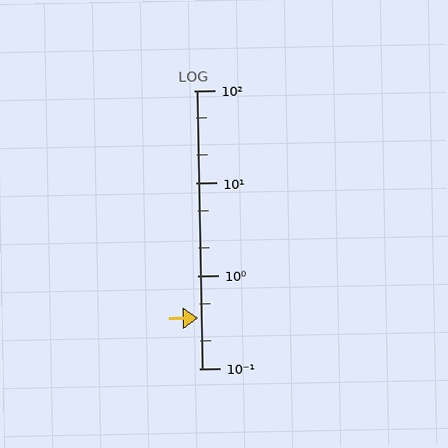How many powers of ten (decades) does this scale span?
The scale spans 3 decades, from 0.1 to 100.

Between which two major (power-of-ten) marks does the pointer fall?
The pointer is between 0.1 and 1.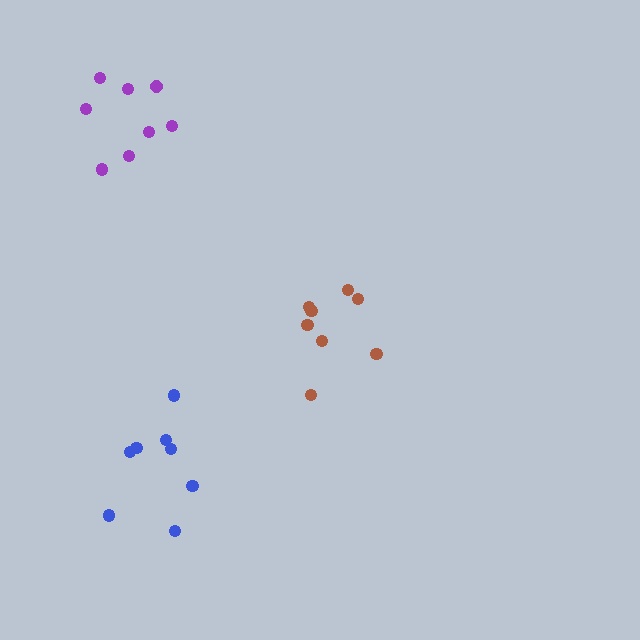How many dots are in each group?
Group 1: 8 dots, Group 2: 8 dots, Group 3: 8 dots (24 total).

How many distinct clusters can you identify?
There are 3 distinct clusters.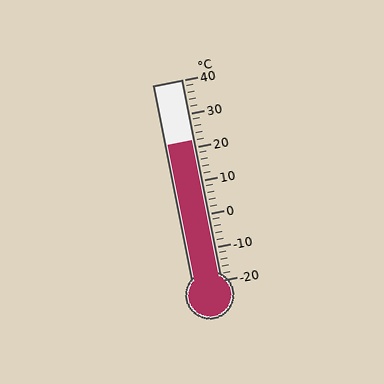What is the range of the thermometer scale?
The thermometer scale ranges from -20°C to 40°C.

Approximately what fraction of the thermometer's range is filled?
The thermometer is filled to approximately 70% of its range.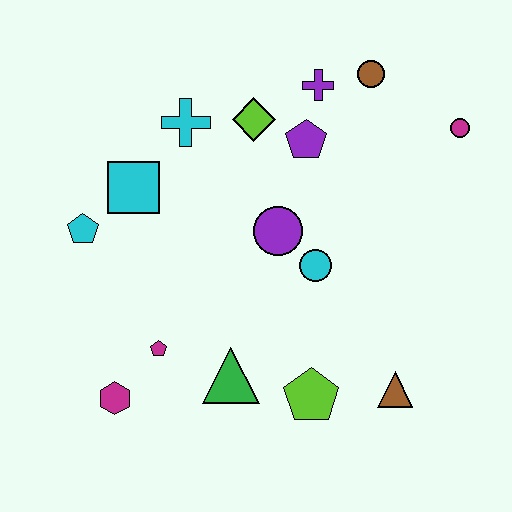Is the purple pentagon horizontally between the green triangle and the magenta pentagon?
No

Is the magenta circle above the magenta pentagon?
Yes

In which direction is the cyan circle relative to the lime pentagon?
The cyan circle is above the lime pentagon.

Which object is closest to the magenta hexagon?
The magenta pentagon is closest to the magenta hexagon.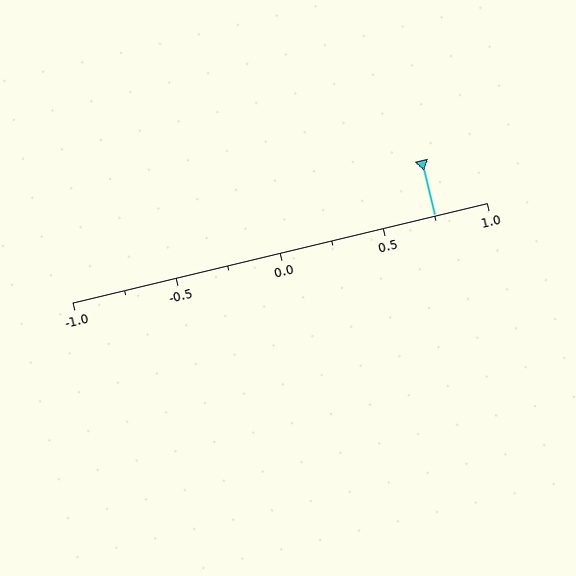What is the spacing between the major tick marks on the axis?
The major ticks are spaced 0.5 apart.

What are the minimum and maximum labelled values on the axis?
The axis runs from -1.0 to 1.0.